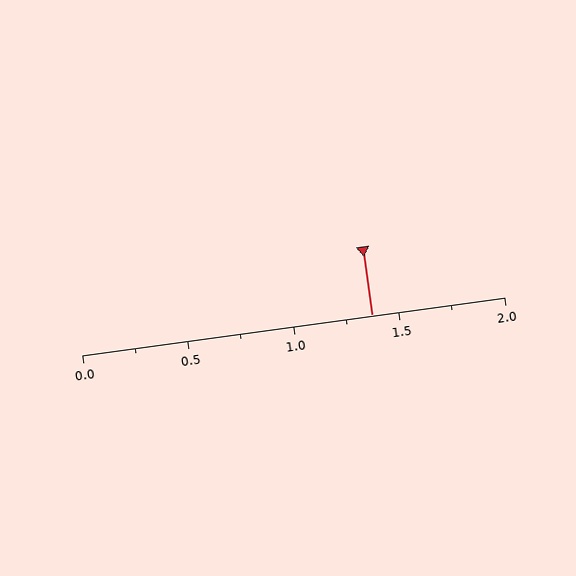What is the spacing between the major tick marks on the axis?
The major ticks are spaced 0.5 apart.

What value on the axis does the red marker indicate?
The marker indicates approximately 1.38.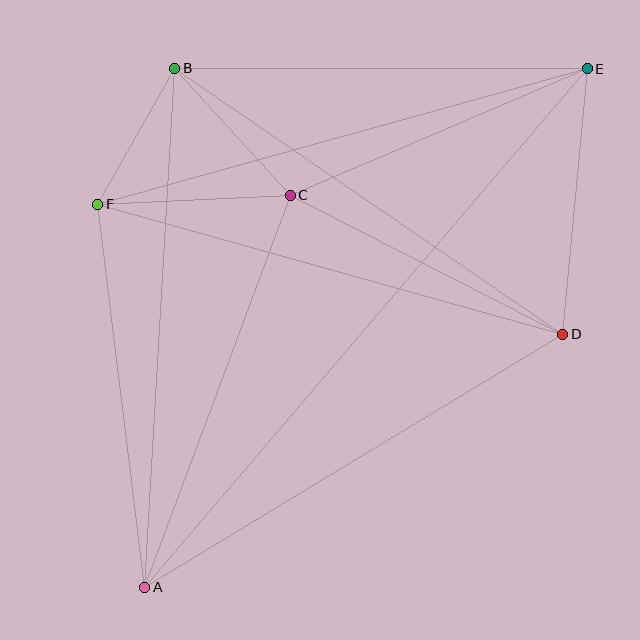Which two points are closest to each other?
Points B and F are closest to each other.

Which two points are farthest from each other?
Points A and E are farthest from each other.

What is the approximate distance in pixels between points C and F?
The distance between C and F is approximately 193 pixels.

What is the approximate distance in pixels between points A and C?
The distance between A and C is approximately 418 pixels.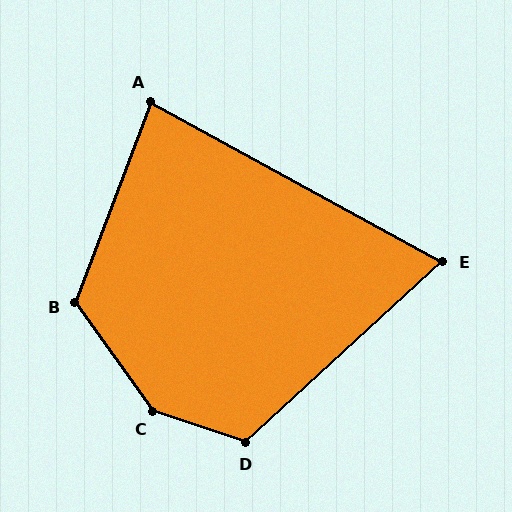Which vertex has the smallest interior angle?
E, at approximately 71 degrees.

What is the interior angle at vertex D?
Approximately 119 degrees (obtuse).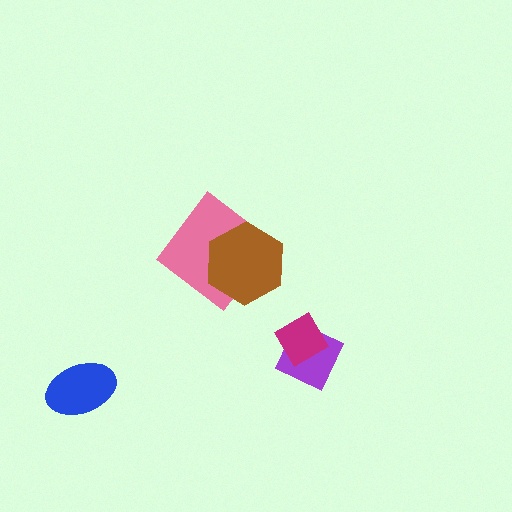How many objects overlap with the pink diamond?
1 object overlaps with the pink diamond.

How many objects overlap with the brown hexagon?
1 object overlaps with the brown hexagon.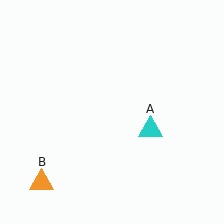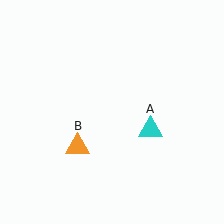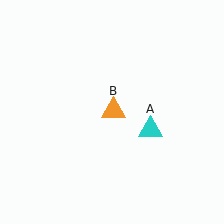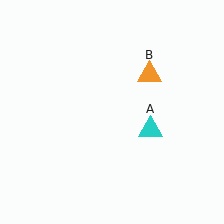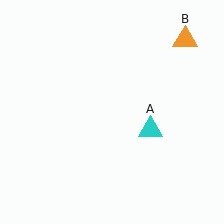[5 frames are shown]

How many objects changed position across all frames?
1 object changed position: orange triangle (object B).